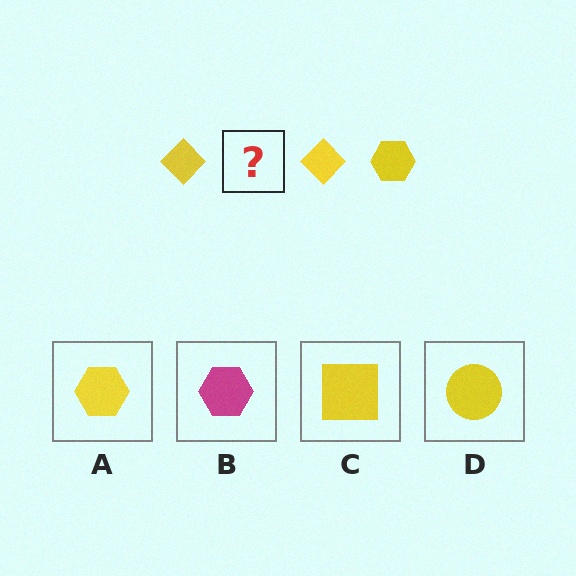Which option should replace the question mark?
Option A.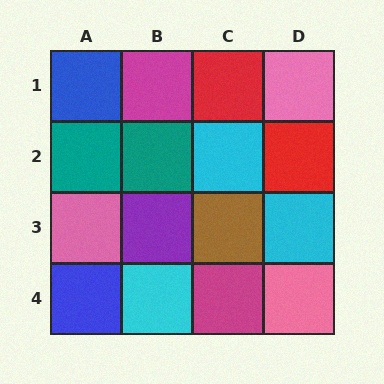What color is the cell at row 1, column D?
Pink.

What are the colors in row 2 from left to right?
Teal, teal, cyan, red.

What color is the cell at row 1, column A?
Blue.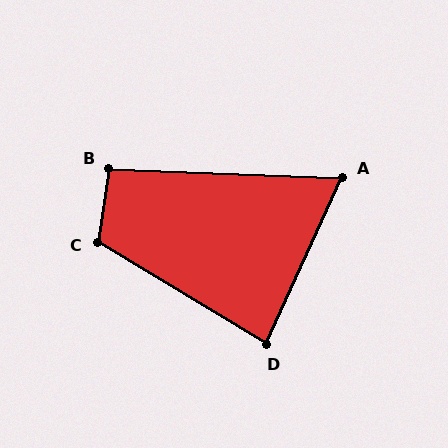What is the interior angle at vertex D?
Approximately 83 degrees (acute).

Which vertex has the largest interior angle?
C, at approximately 113 degrees.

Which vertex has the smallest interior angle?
A, at approximately 67 degrees.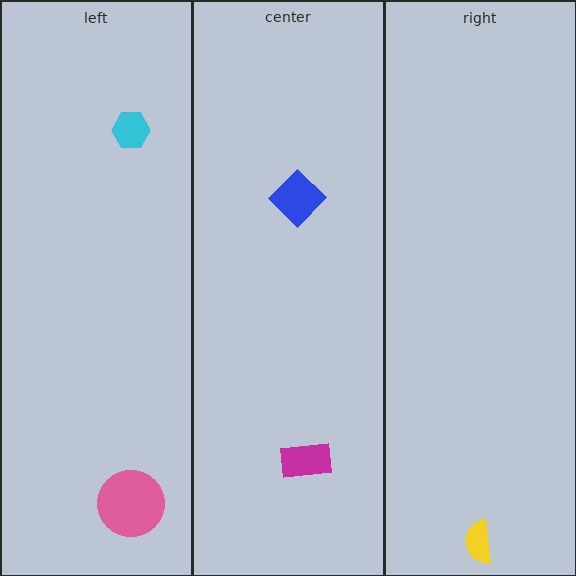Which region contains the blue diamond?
The center region.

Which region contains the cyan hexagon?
The left region.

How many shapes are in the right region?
1.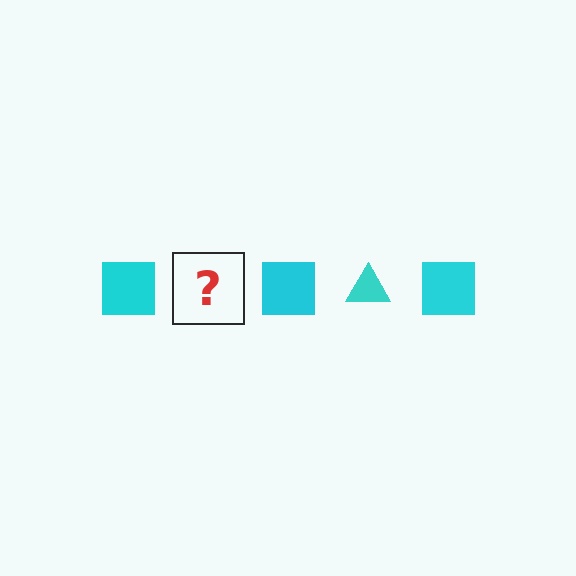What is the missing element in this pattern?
The missing element is a cyan triangle.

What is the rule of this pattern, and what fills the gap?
The rule is that the pattern cycles through square, triangle shapes in cyan. The gap should be filled with a cyan triangle.